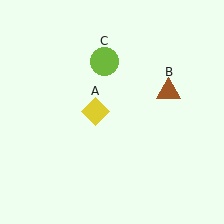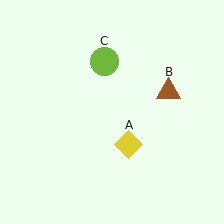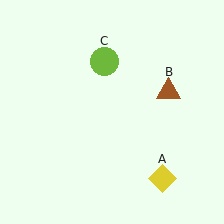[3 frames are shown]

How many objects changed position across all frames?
1 object changed position: yellow diamond (object A).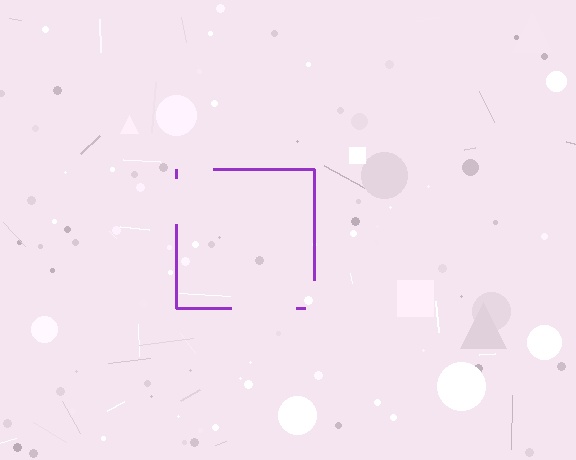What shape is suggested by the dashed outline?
The dashed outline suggests a square.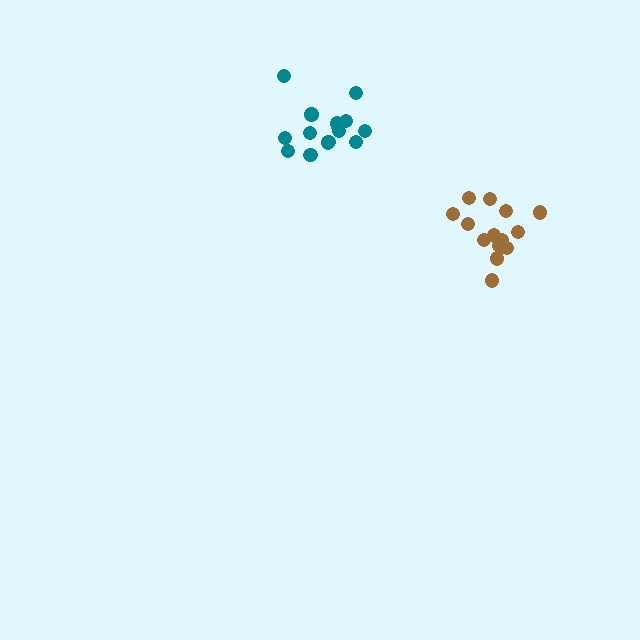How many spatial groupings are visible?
There are 2 spatial groupings.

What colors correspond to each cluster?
The clusters are colored: brown, teal.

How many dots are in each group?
Group 1: 16 dots, Group 2: 15 dots (31 total).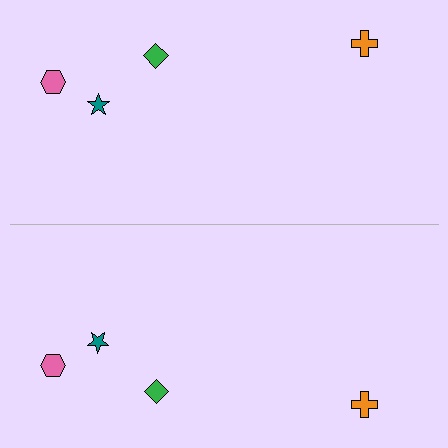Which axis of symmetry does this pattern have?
The pattern has a horizontal axis of symmetry running through the center of the image.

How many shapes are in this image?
There are 8 shapes in this image.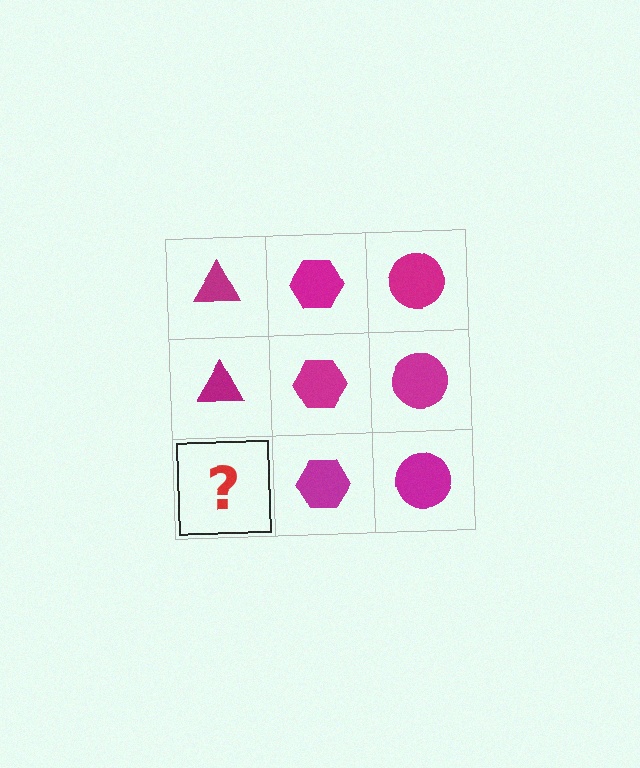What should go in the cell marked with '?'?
The missing cell should contain a magenta triangle.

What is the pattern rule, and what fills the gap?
The rule is that each column has a consistent shape. The gap should be filled with a magenta triangle.